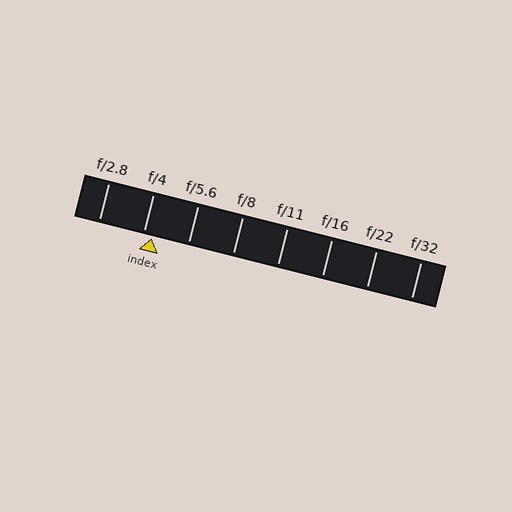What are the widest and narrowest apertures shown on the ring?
The widest aperture shown is f/2.8 and the narrowest is f/32.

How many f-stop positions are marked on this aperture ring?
There are 8 f-stop positions marked.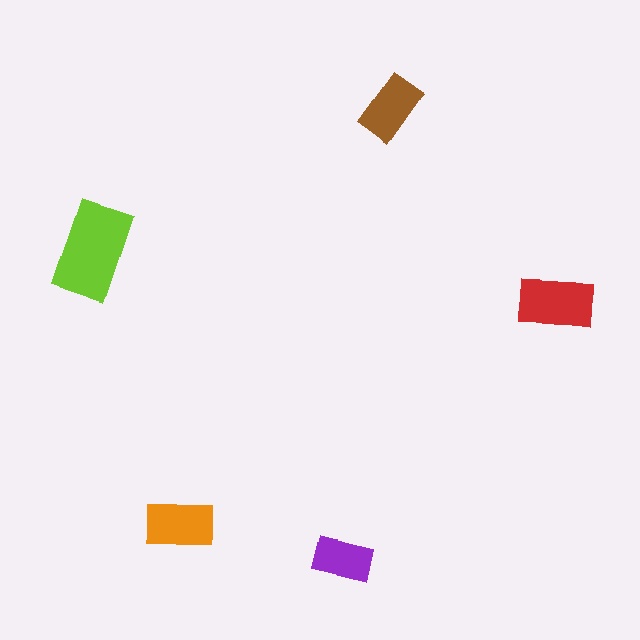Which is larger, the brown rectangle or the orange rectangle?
The orange one.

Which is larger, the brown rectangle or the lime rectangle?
The lime one.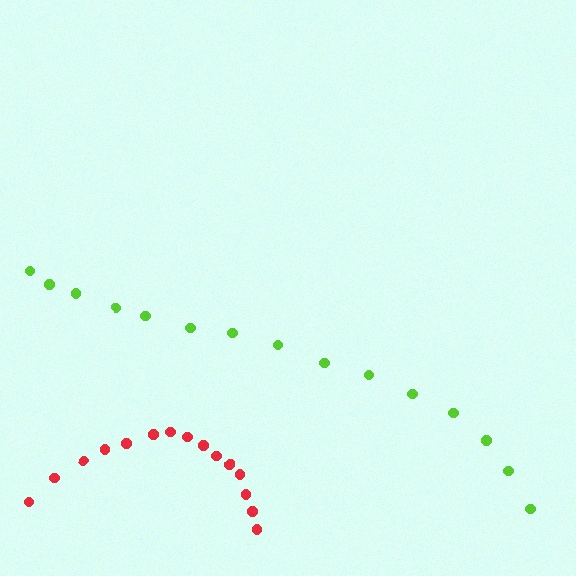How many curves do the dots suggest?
There are 2 distinct paths.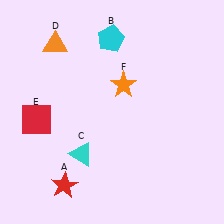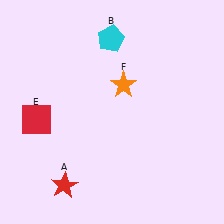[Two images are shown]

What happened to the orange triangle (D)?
The orange triangle (D) was removed in Image 2. It was in the top-left area of Image 1.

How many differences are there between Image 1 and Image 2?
There are 2 differences between the two images.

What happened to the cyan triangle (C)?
The cyan triangle (C) was removed in Image 2. It was in the bottom-left area of Image 1.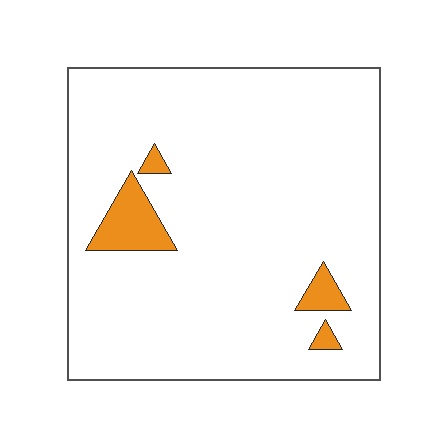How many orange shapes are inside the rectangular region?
4.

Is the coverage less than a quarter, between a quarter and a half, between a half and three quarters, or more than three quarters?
Less than a quarter.